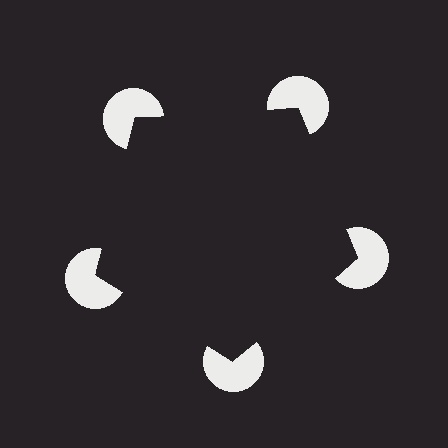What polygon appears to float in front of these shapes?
An illusory pentagon — its edges are inferred from the aligned wedge cuts in the pac-man discs, not physically drawn.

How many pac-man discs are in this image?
There are 5 — one at each vertex of the illusory pentagon.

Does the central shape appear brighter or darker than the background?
It typically appears slightly darker than the background, even though no actual brightness change is drawn.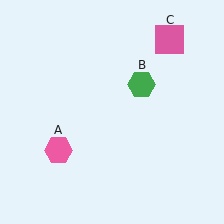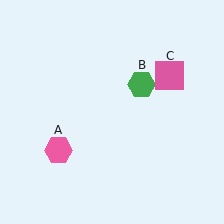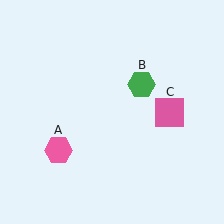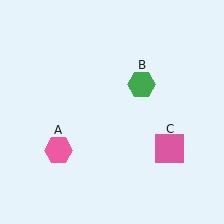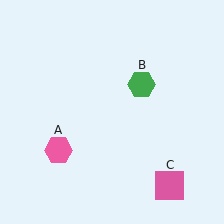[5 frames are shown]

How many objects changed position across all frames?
1 object changed position: pink square (object C).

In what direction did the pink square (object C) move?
The pink square (object C) moved down.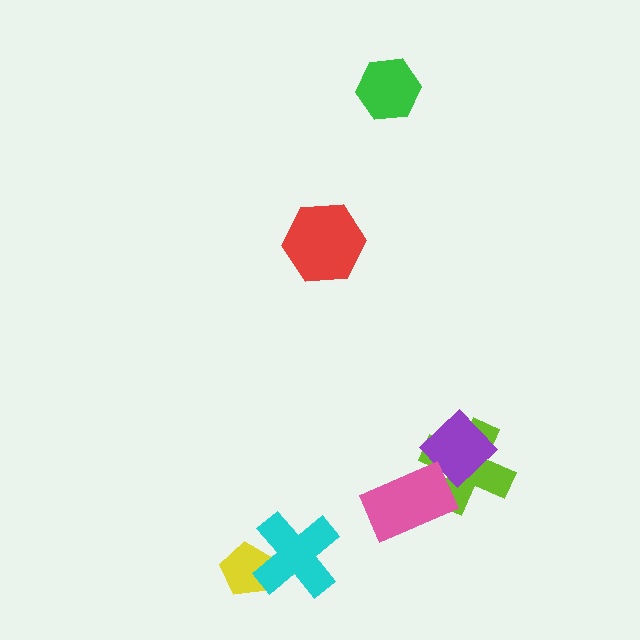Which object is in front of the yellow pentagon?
The cyan cross is in front of the yellow pentagon.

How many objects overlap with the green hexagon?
0 objects overlap with the green hexagon.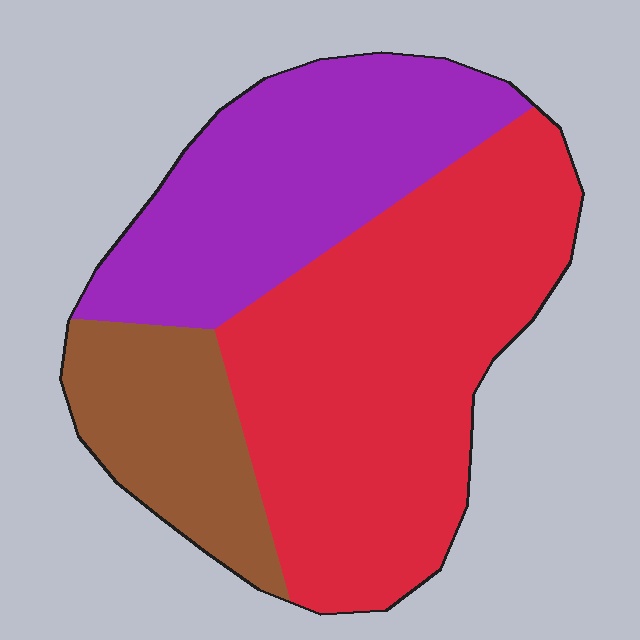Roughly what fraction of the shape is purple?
Purple covers around 30% of the shape.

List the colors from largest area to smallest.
From largest to smallest: red, purple, brown.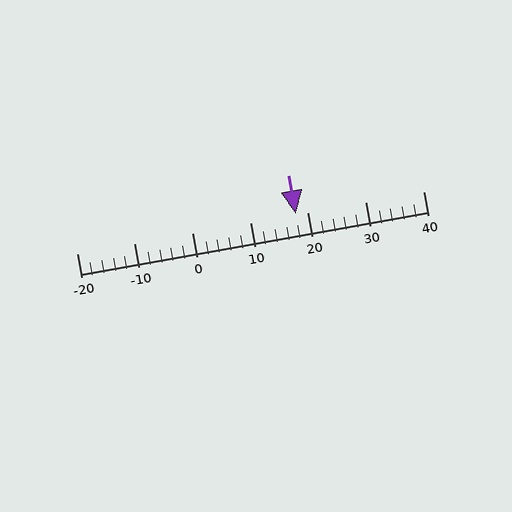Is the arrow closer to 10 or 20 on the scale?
The arrow is closer to 20.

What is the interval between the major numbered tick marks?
The major tick marks are spaced 10 units apart.